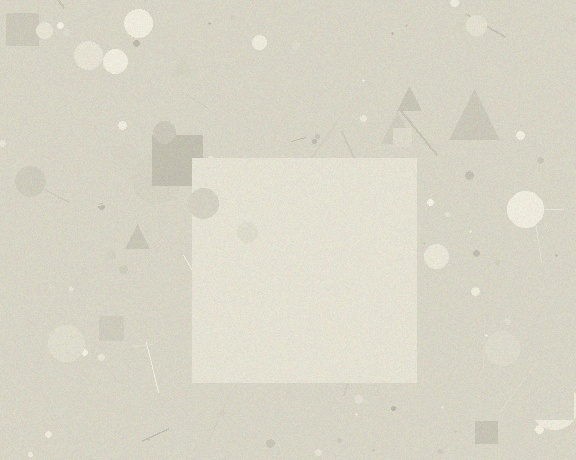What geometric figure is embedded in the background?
A square is embedded in the background.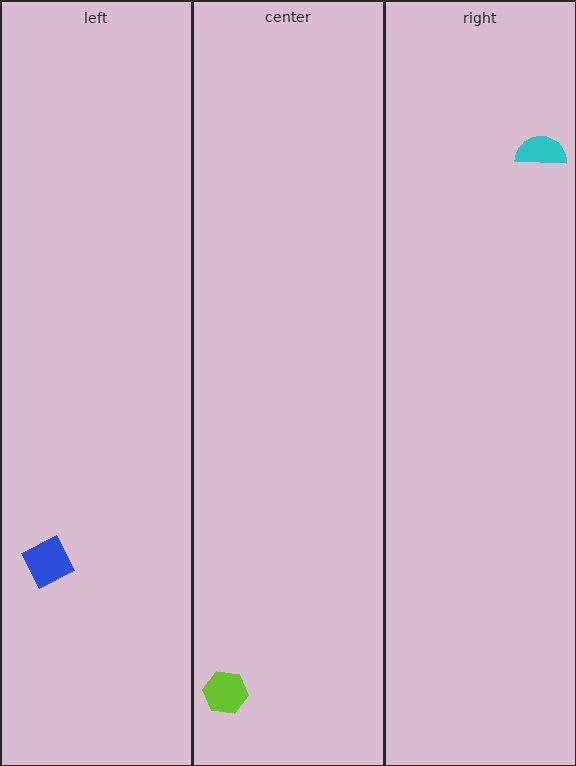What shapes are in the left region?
The blue square.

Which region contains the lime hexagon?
The center region.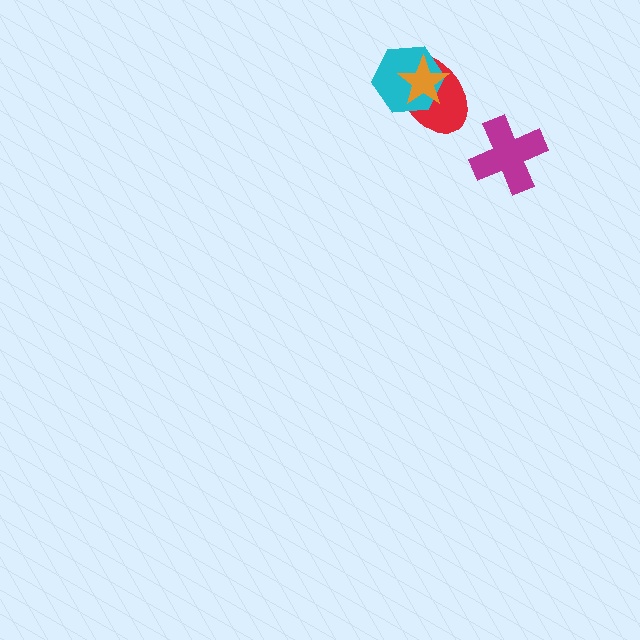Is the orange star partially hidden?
No, no other shape covers it.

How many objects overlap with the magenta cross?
0 objects overlap with the magenta cross.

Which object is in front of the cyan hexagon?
The orange star is in front of the cyan hexagon.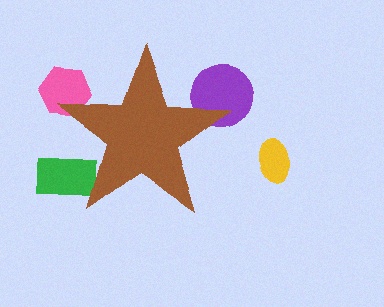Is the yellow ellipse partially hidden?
No, the yellow ellipse is fully visible.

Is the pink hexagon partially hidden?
Yes, the pink hexagon is partially hidden behind the brown star.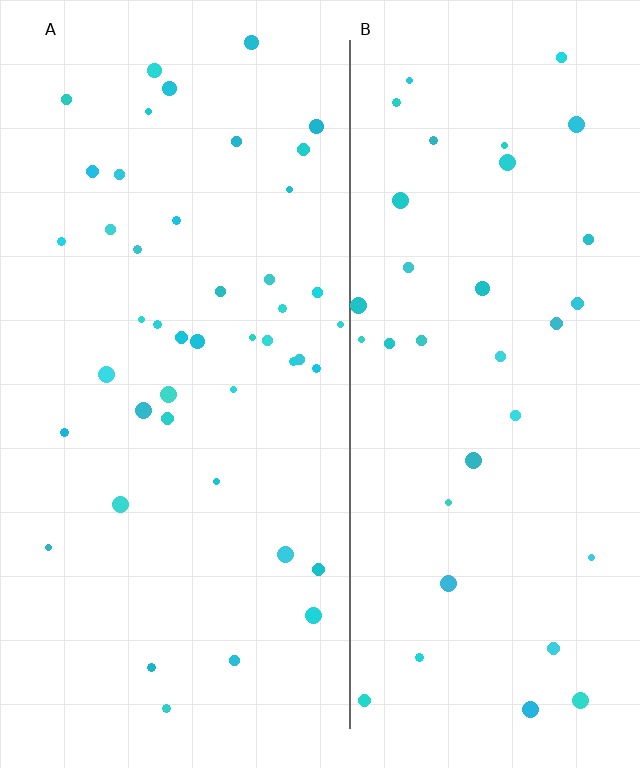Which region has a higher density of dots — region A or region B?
A (the left).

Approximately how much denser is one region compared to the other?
Approximately 1.3× — region A over region B.